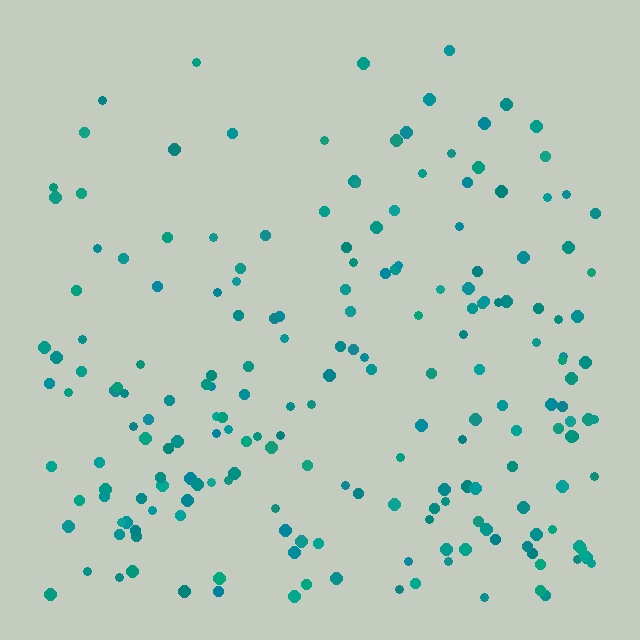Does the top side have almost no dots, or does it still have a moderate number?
Still a moderate number, just noticeably fewer than the bottom.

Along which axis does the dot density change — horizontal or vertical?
Vertical.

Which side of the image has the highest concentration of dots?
The bottom.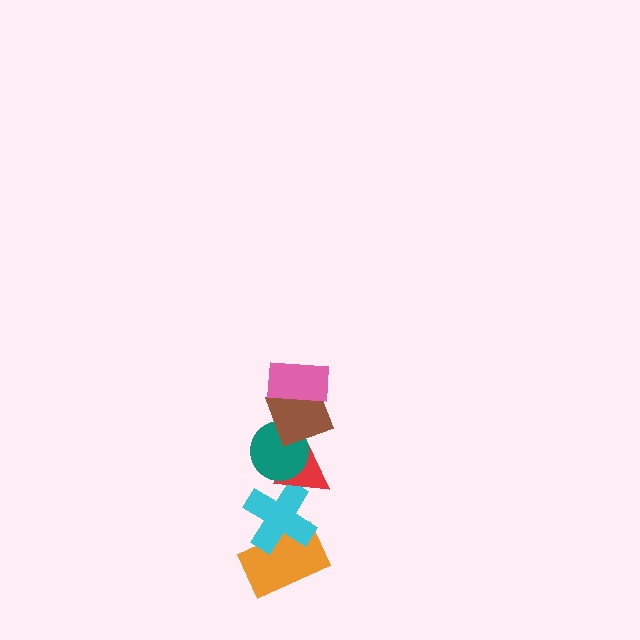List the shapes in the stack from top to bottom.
From top to bottom: the pink rectangle, the brown square, the teal circle, the red triangle, the cyan cross, the orange rectangle.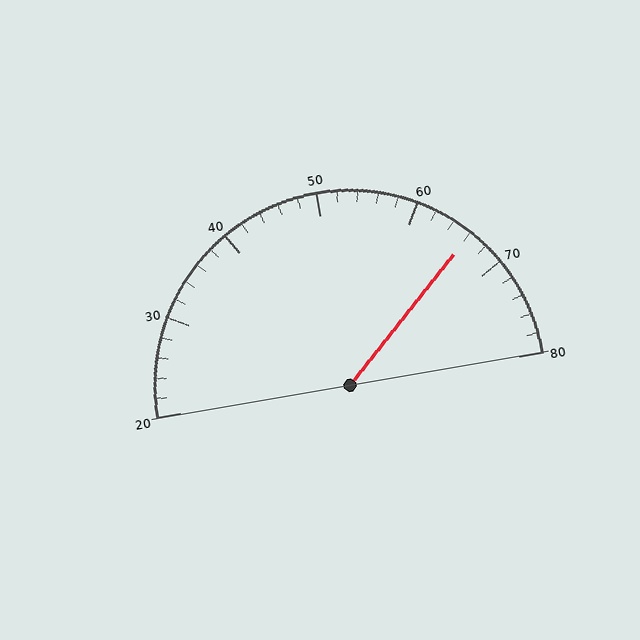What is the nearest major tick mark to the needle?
The nearest major tick mark is 70.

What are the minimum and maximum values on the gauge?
The gauge ranges from 20 to 80.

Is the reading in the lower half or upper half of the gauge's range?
The reading is in the upper half of the range (20 to 80).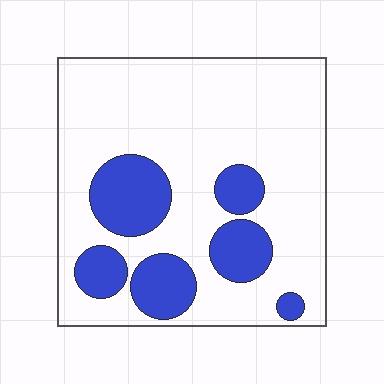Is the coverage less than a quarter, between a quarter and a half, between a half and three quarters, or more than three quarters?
Less than a quarter.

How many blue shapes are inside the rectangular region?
6.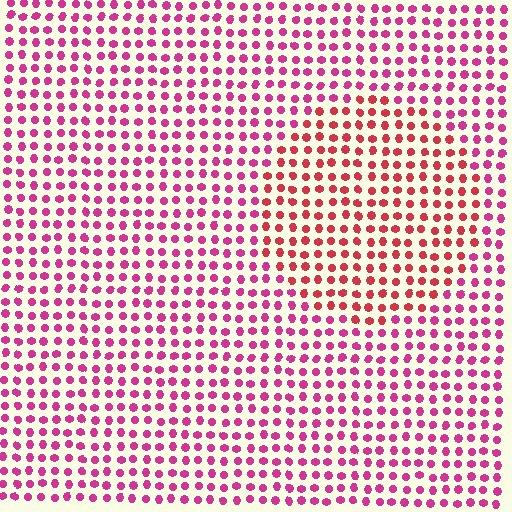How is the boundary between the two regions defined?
The boundary is defined purely by a slight shift in hue (about 30 degrees). Spacing, size, and orientation are identical on both sides.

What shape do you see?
I see a circle.